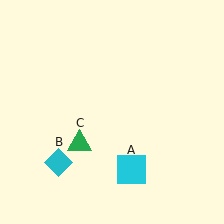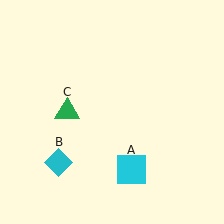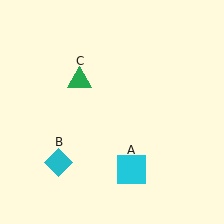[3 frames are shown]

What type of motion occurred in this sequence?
The green triangle (object C) rotated clockwise around the center of the scene.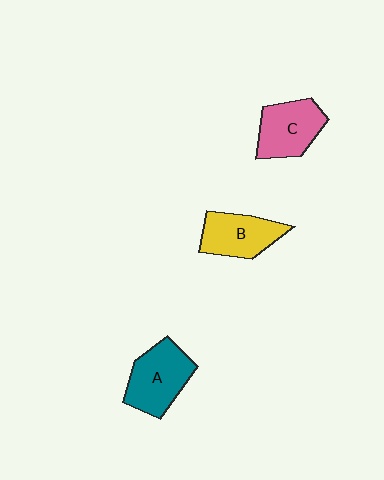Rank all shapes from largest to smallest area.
From largest to smallest: A (teal), C (pink), B (yellow).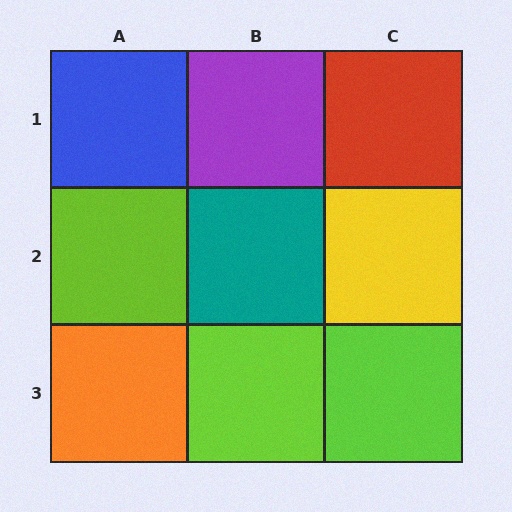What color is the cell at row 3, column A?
Orange.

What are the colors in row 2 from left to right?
Lime, teal, yellow.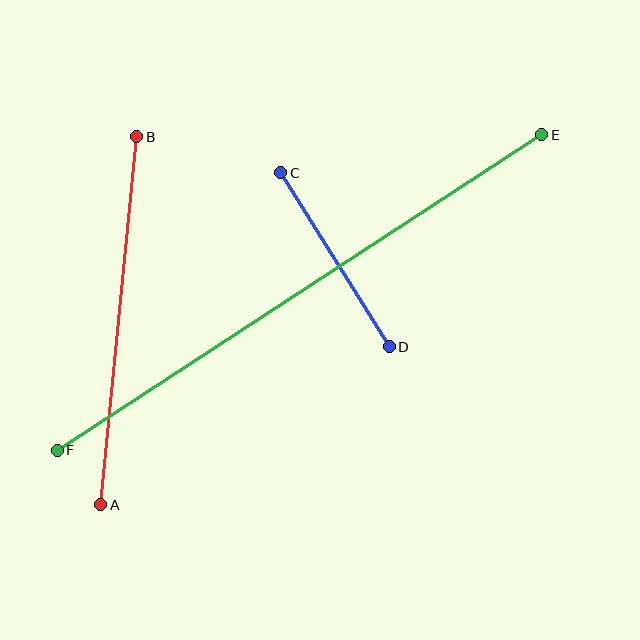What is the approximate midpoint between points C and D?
The midpoint is at approximately (335, 260) pixels.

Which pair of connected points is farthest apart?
Points E and F are farthest apart.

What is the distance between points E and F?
The distance is approximately 578 pixels.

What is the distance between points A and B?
The distance is approximately 370 pixels.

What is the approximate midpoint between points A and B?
The midpoint is at approximately (119, 321) pixels.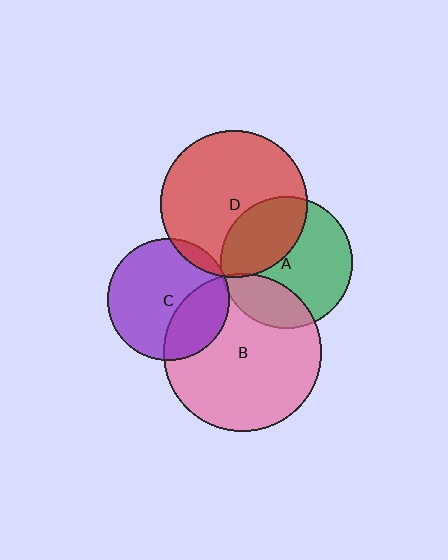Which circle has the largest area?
Circle B (pink).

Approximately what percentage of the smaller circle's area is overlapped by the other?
Approximately 5%.